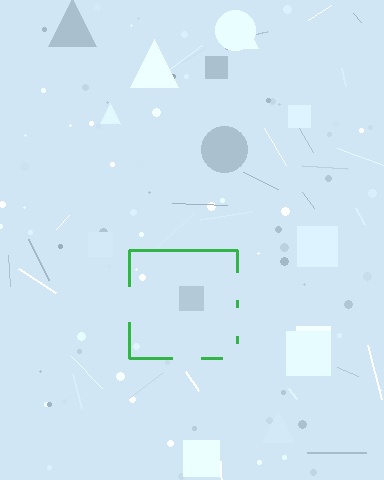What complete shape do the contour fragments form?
The contour fragments form a square.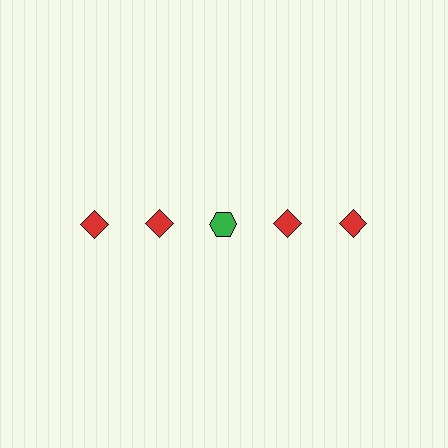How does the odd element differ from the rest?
It differs in both color (green instead of red) and shape (hexagon instead of diamond).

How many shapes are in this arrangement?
There are 5 shapes arranged in a grid pattern.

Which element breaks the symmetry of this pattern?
The green hexagon in the top row, center column breaks the symmetry. All other shapes are red diamonds.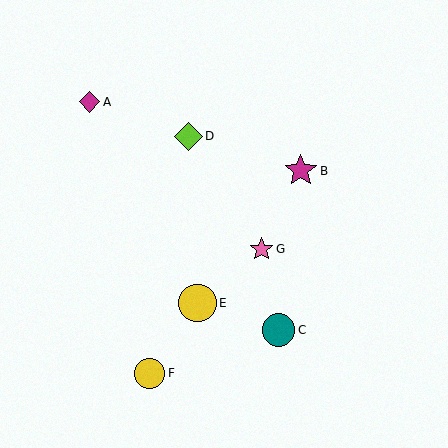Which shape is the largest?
The yellow circle (labeled E) is the largest.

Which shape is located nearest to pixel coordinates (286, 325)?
The teal circle (labeled C) at (279, 330) is nearest to that location.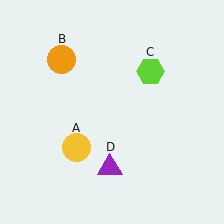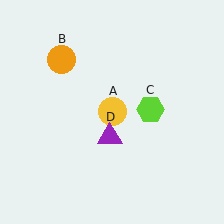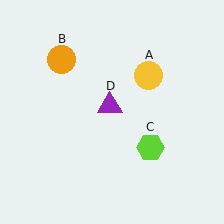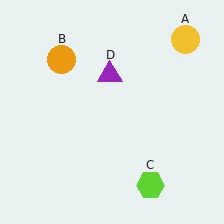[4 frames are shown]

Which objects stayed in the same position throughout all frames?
Orange circle (object B) remained stationary.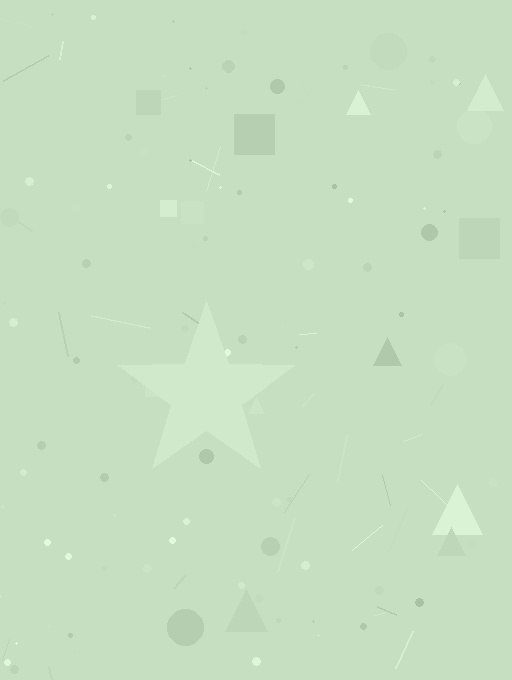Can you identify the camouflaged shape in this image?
The camouflaged shape is a star.